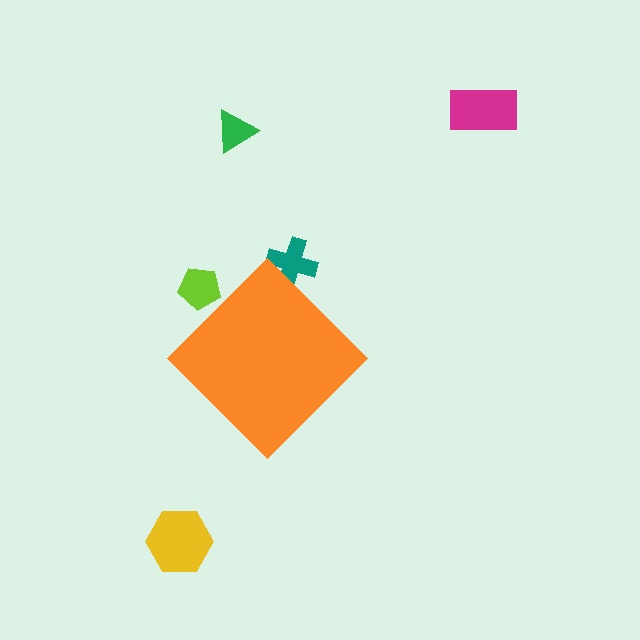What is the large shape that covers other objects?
An orange diamond.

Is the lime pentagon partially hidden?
Yes, the lime pentagon is partially hidden behind the orange diamond.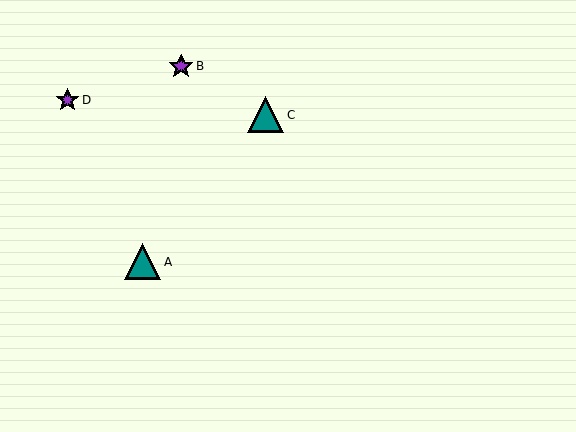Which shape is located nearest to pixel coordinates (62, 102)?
The purple star (labeled D) at (68, 100) is nearest to that location.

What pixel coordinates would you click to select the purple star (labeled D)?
Click at (68, 100) to select the purple star D.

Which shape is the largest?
The teal triangle (labeled A) is the largest.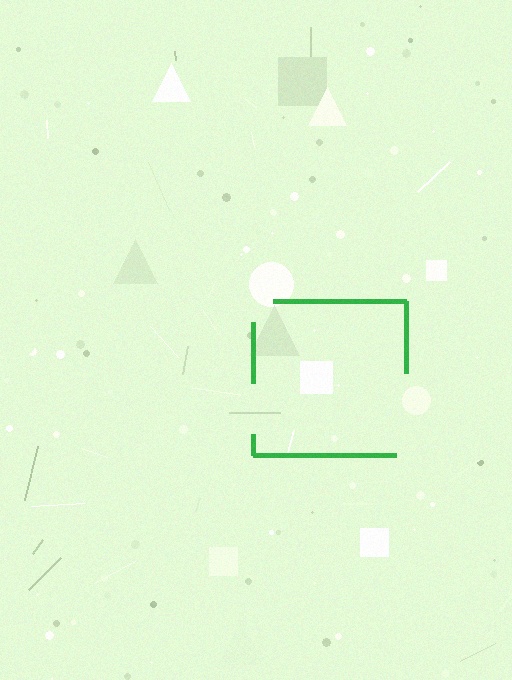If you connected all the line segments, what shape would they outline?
They would outline a square.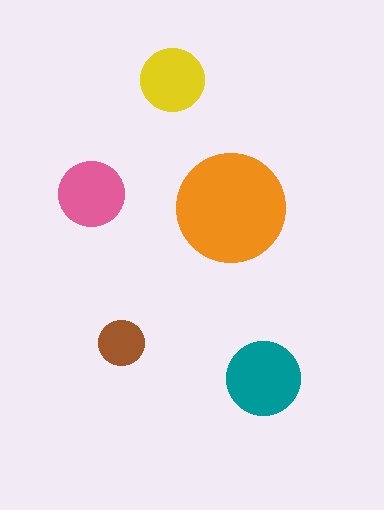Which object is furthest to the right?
The teal circle is rightmost.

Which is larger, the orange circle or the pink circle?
The orange one.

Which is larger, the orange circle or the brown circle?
The orange one.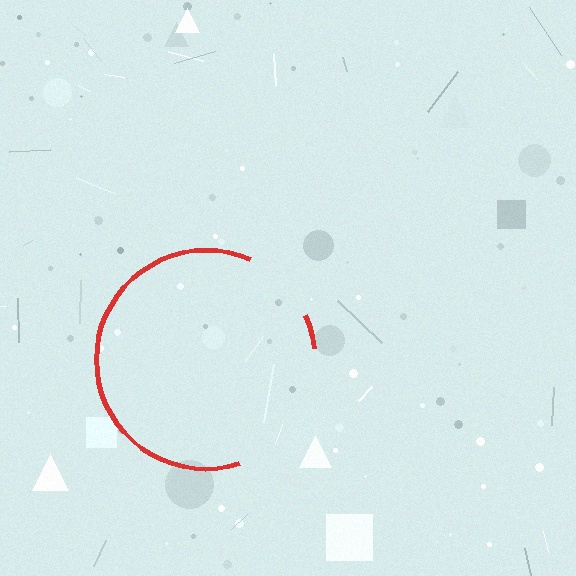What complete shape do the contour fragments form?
The contour fragments form a circle.